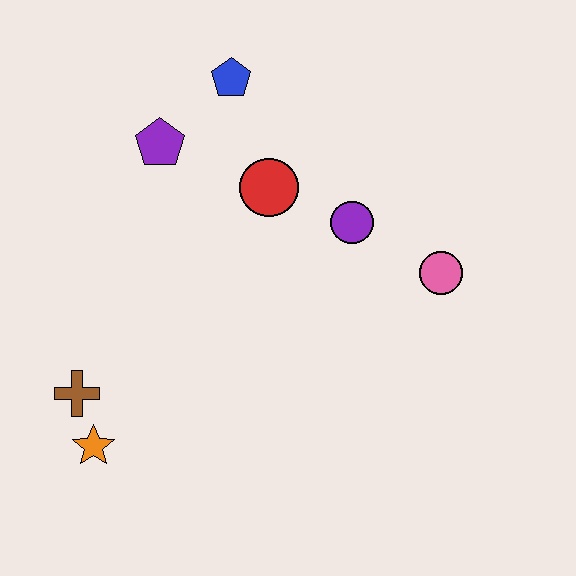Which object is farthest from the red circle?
The orange star is farthest from the red circle.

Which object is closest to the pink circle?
The purple circle is closest to the pink circle.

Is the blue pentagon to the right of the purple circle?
No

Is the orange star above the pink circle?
No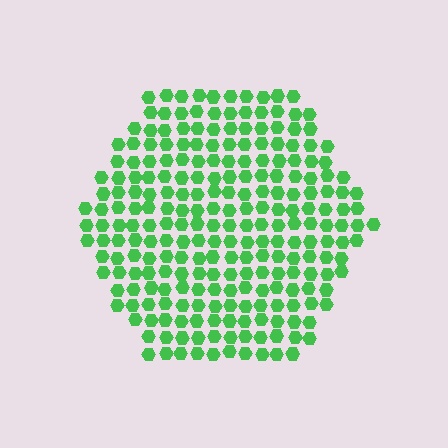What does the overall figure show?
The overall figure shows a hexagon.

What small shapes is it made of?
It is made of small hexagons.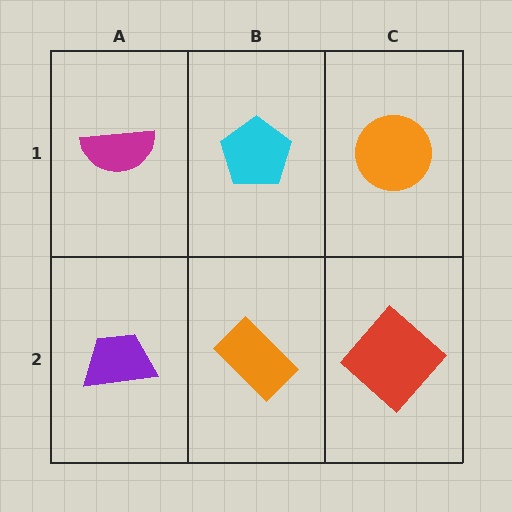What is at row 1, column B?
A cyan pentagon.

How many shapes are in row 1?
3 shapes.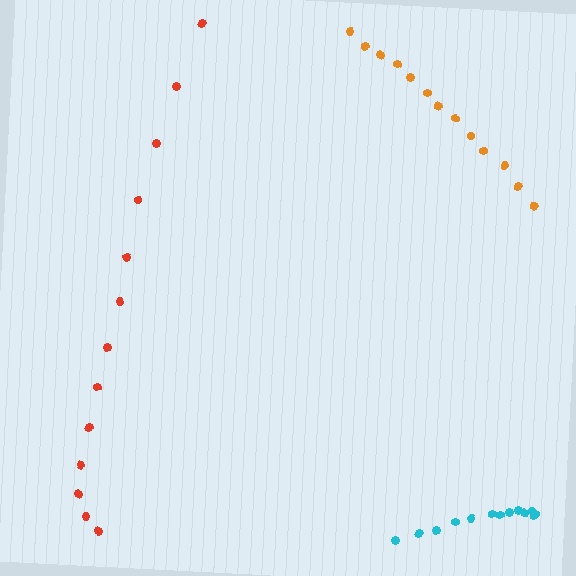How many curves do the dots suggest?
There are 3 distinct paths.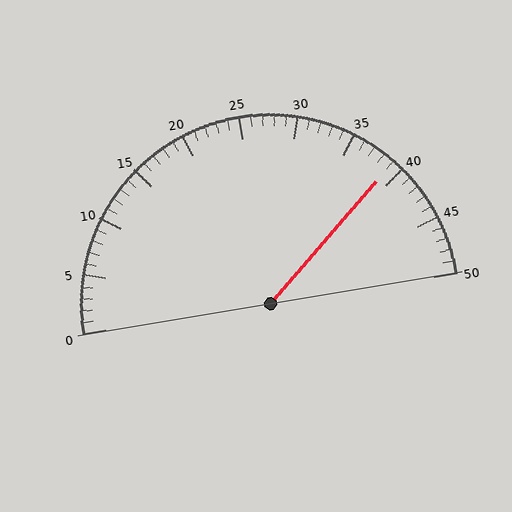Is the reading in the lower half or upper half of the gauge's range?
The reading is in the upper half of the range (0 to 50).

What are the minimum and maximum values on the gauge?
The gauge ranges from 0 to 50.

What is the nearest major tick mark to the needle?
The nearest major tick mark is 40.